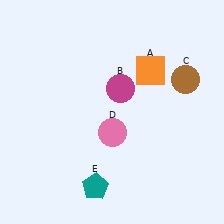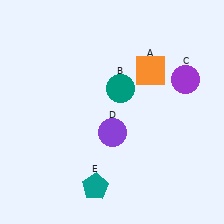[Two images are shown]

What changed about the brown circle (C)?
In Image 1, C is brown. In Image 2, it changed to purple.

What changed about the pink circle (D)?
In Image 1, D is pink. In Image 2, it changed to purple.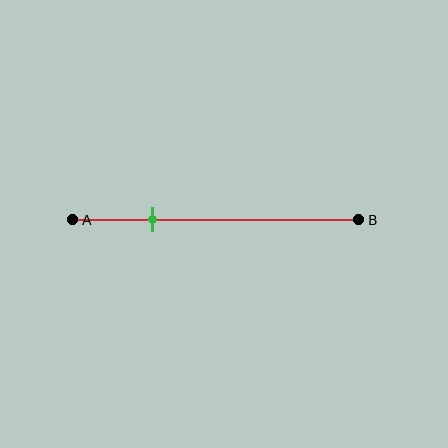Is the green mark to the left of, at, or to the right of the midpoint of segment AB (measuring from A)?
The green mark is to the left of the midpoint of segment AB.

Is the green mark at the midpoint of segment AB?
No, the mark is at about 30% from A, not at the 50% midpoint.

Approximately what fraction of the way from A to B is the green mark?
The green mark is approximately 30% of the way from A to B.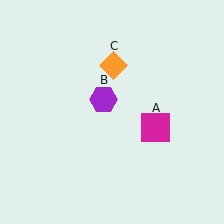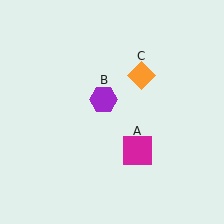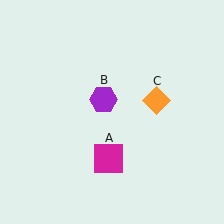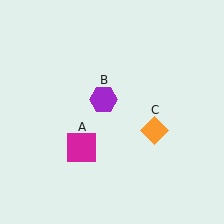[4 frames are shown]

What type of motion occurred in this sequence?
The magenta square (object A), orange diamond (object C) rotated clockwise around the center of the scene.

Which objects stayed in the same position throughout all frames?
Purple hexagon (object B) remained stationary.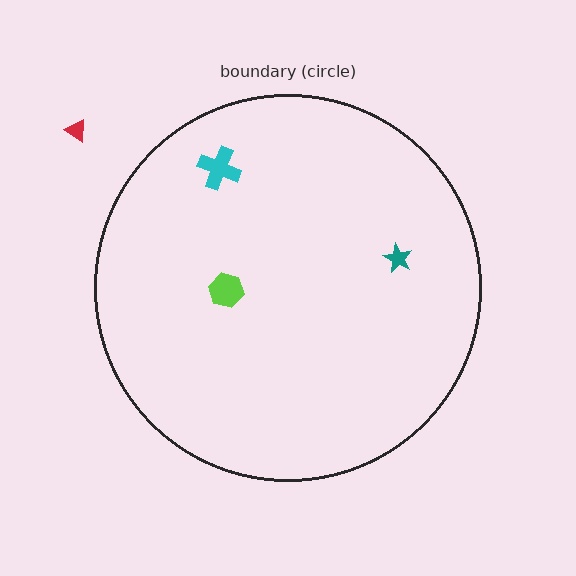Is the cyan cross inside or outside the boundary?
Inside.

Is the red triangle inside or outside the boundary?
Outside.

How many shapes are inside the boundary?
3 inside, 1 outside.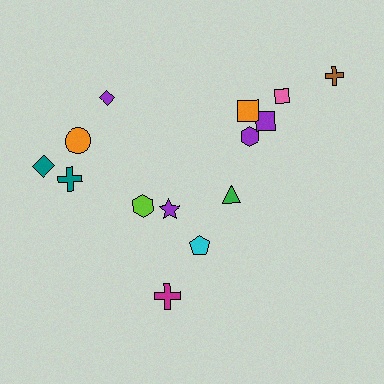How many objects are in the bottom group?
There are 4 objects.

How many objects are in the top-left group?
There are 4 objects.